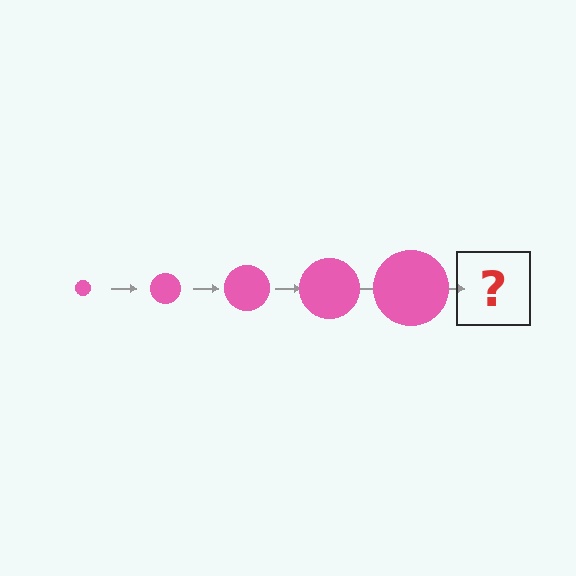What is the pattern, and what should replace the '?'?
The pattern is that the circle gets progressively larger each step. The '?' should be a pink circle, larger than the previous one.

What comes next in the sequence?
The next element should be a pink circle, larger than the previous one.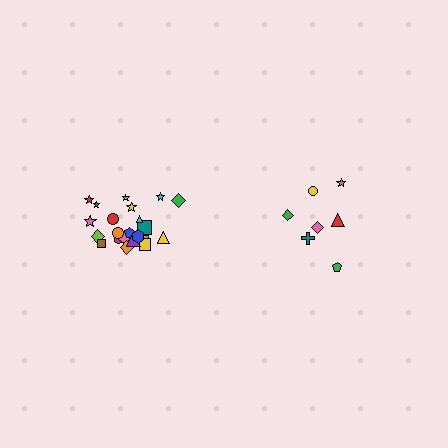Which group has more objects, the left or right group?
The left group.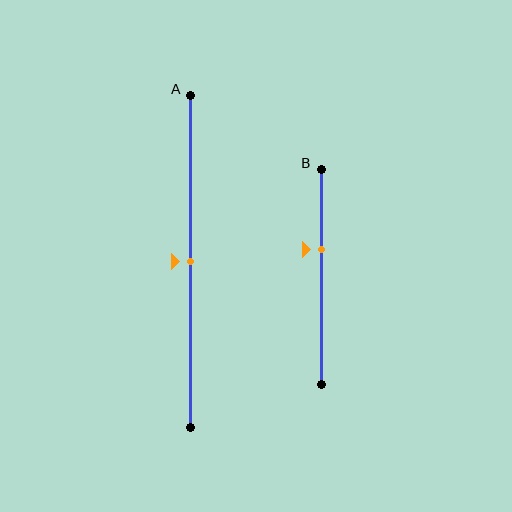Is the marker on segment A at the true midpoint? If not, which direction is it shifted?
Yes, the marker on segment A is at the true midpoint.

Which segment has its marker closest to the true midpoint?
Segment A has its marker closest to the true midpoint.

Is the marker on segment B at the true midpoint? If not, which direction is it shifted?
No, the marker on segment B is shifted upward by about 13% of the segment length.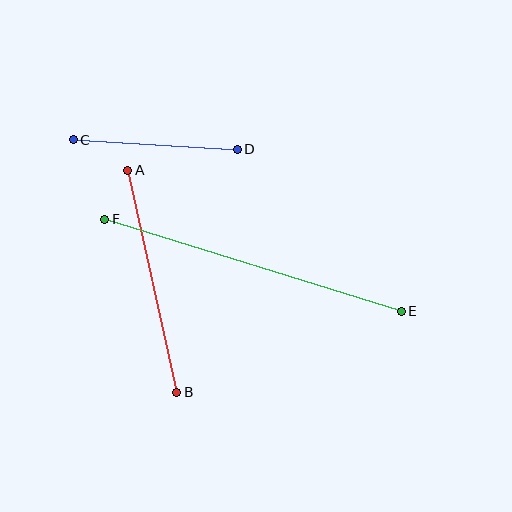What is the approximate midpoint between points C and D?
The midpoint is at approximately (155, 144) pixels.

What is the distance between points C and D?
The distance is approximately 164 pixels.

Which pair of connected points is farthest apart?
Points E and F are farthest apart.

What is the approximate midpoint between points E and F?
The midpoint is at approximately (253, 265) pixels.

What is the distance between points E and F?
The distance is approximately 310 pixels.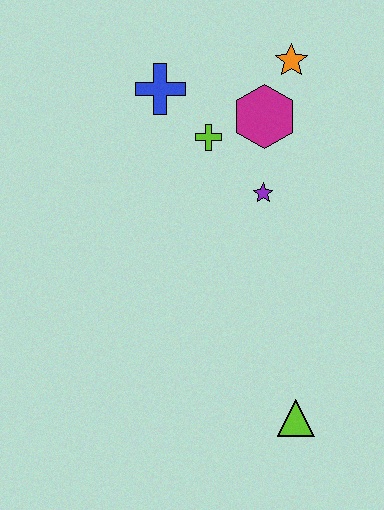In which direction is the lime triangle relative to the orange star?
The lime triangle is below the orange star.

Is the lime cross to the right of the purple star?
No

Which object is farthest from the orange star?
The lime triangle is farthest from the orange star.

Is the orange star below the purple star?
No